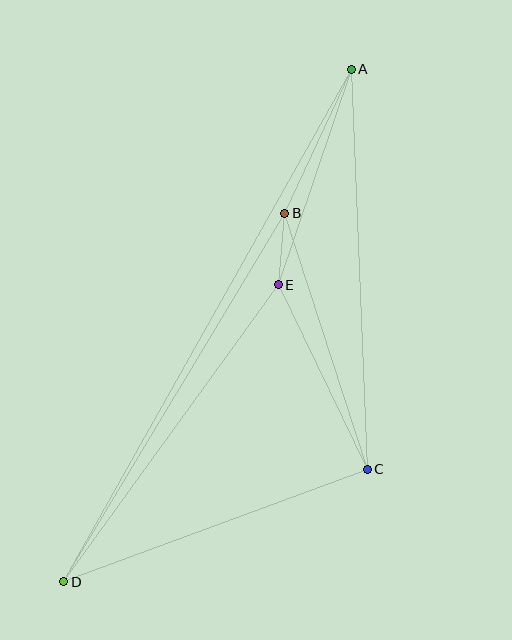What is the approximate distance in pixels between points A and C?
The distance between A and C is approximately 400 pixels.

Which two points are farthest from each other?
Points A and D are farthest from each other.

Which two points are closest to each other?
Points B and E are closest to each other.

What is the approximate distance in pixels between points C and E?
The distance between C and E is approximately 205 pixels.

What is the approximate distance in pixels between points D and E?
The distance between D and E is approximately 366 pixels.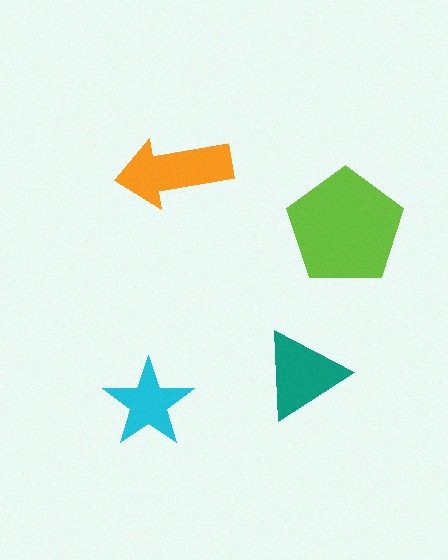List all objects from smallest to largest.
The cyan star, the teal triangle, the orange arrow, the lime pentagon.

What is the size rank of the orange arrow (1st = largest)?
2nd.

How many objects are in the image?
There are 4 objects in the image.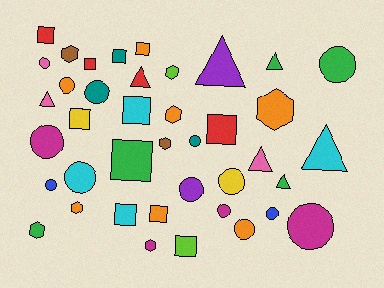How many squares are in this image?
There are 11 squares.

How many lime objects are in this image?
There are 2 lime objects.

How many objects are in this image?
There are 40 objects.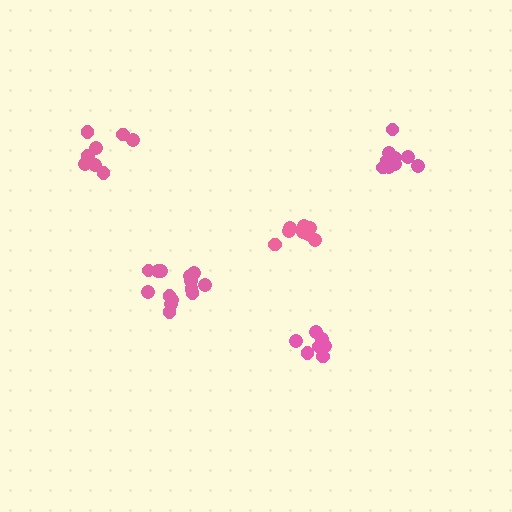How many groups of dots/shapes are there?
There are 5 groups.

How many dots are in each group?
Group 1: 8 dots, Group 2: 14 dots, Group 3: 9 dots, Group 4: 8 dots, Group 5: 9 dots (48 total).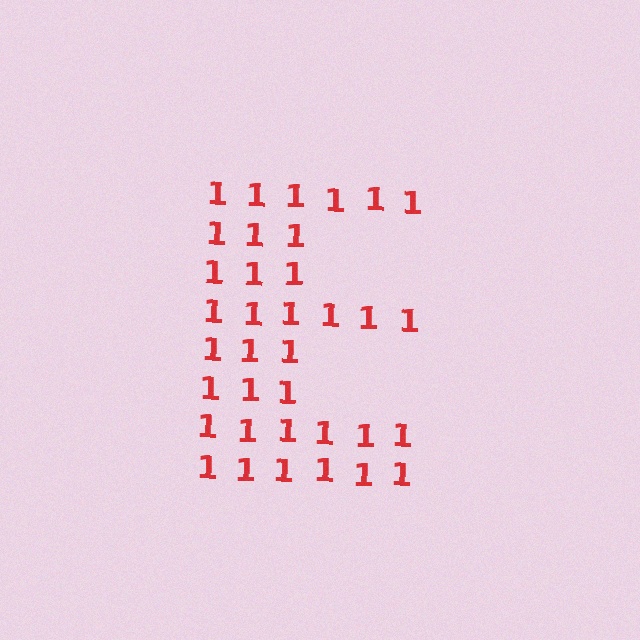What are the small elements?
The small elements are digit 1's.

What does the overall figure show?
The overall figure shows the letter E.